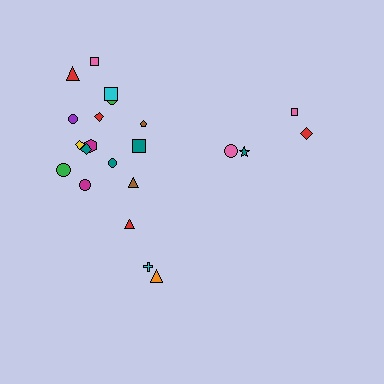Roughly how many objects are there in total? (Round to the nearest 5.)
Roughly 20 objects in total.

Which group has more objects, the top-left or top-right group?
The top-left group.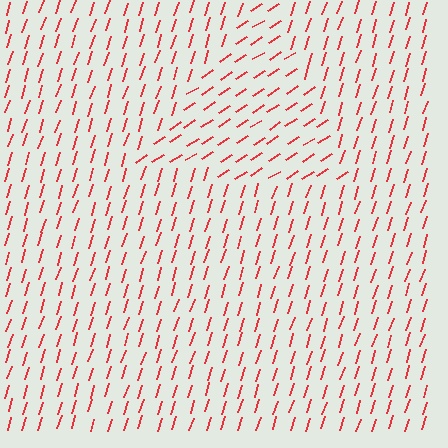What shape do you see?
I see a triangle.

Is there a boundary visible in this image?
Yes, there is a texture boundary formed by a change in line orientation.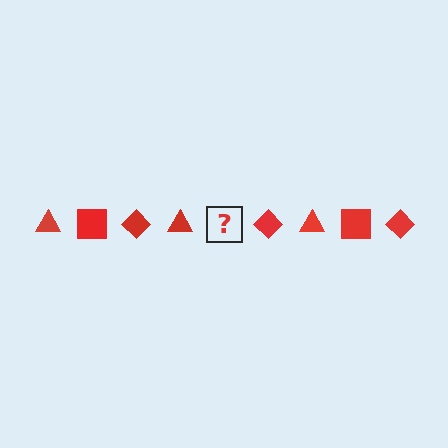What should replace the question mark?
The question mark should be replaced with a red square.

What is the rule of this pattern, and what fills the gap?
The rule is that the pattern cycles through triangle, square, diamond shapes in red. The gap should be filled with a red square.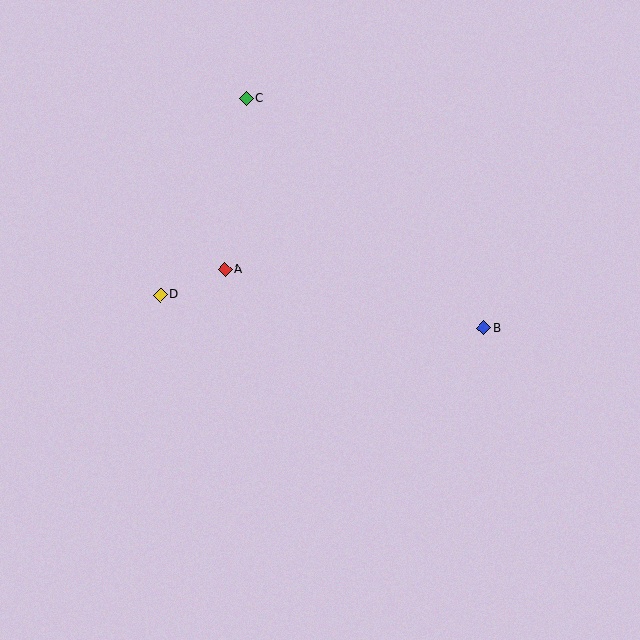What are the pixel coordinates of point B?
Point B is at (484, 328).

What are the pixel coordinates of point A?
Point A is at (225, 269).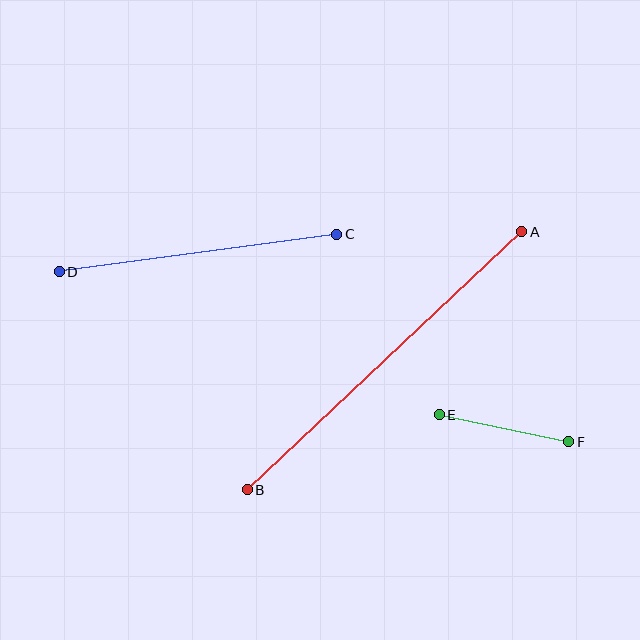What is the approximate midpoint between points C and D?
The midpoint is at approximately (198, 253) pixels.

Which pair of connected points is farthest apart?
Points A and B are farthest apart.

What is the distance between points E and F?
The distance is approximately 132 pixels.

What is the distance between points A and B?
The distance is approximately 377 pixels.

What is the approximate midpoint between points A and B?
The midpoint is at approximately (384, 361) pixels.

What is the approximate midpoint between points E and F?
The midpoint is at approximately (504, 428) pixels.